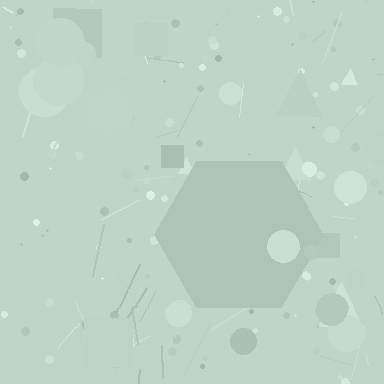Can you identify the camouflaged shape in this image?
The camouflaged shape is a hexagon.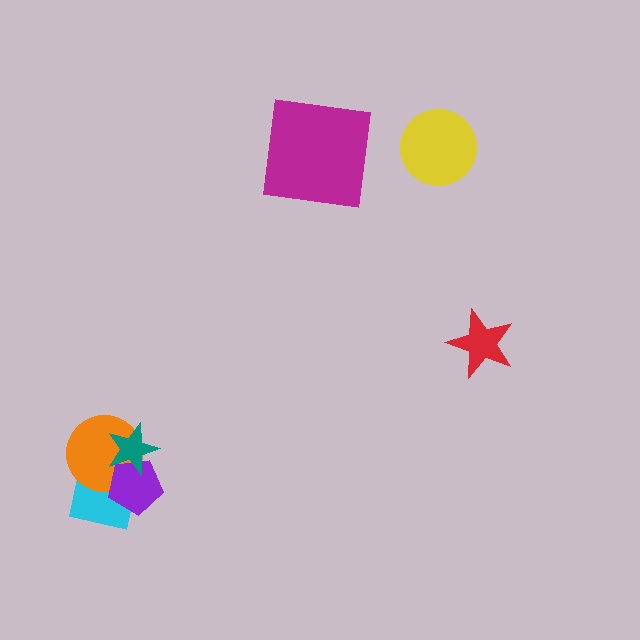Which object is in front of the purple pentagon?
The teal star is in front of the purple pentagon.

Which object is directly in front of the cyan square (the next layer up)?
The orange circle is directly in front of the cyan square.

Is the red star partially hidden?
No, no other shape covers it.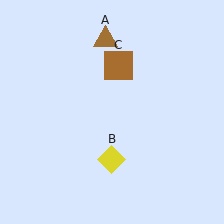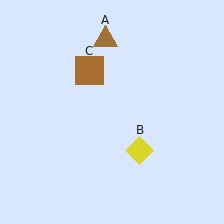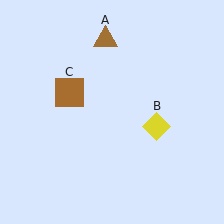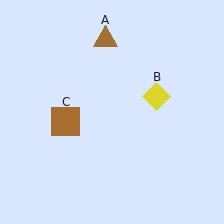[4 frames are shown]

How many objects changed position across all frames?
2 objects changed position: yellow diamond (object B), brown square (object C).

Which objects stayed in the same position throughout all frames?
Brown triangle (object A) remained stationary.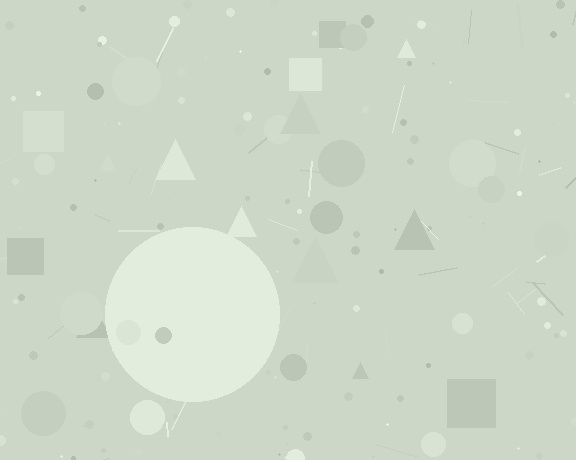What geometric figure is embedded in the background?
A circle is embedded in the background.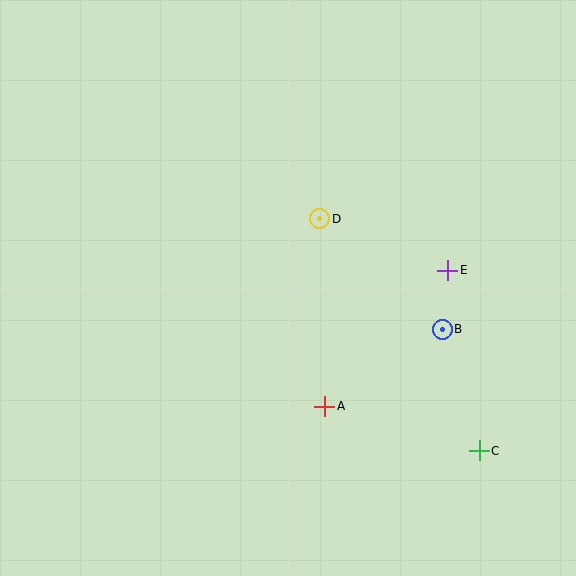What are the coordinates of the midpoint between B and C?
The midpoint between B and C is at (461, 390).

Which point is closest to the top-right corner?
Point E is closest to the top-right corner.